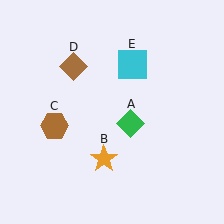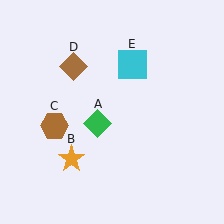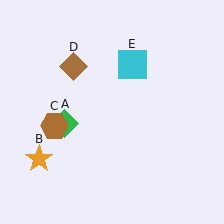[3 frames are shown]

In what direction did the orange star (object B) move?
The orange star (object B) moved left.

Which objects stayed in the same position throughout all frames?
Brown hexagon (object C) and brown diamond (object D) and cyan square (object E) remained stationary.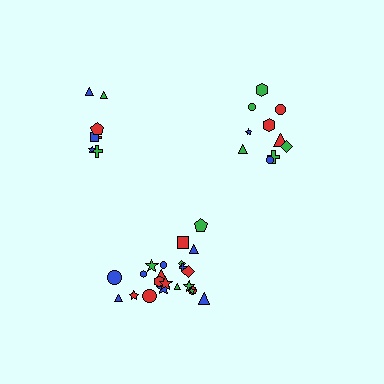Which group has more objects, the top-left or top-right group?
The top-right group.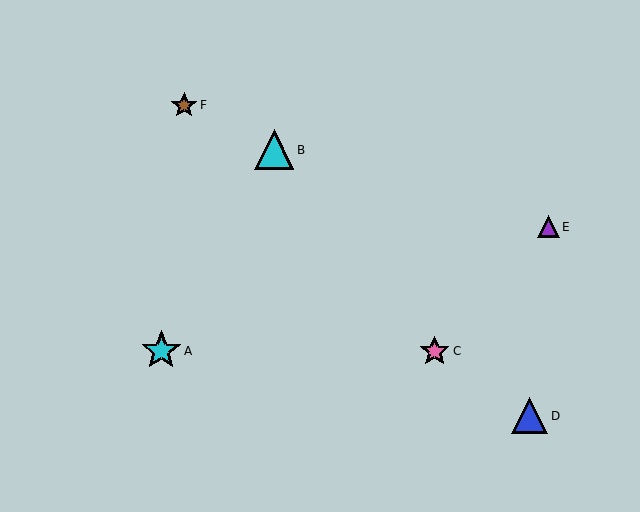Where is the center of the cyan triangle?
The center of the cyan triangle is at (274, 150).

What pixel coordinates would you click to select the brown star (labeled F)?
Click at (184, 105) to select the brown star F.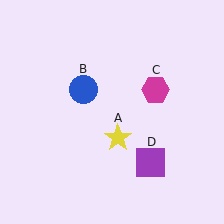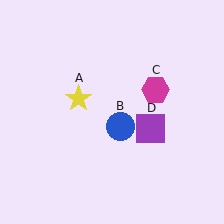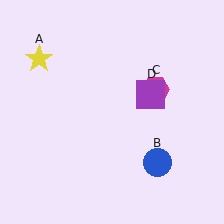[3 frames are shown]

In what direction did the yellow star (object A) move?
The yellow star (object A) moved up and to the left.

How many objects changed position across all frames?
3 objects changed position: yellow star (object A), blue circle (object B), purple square (object D).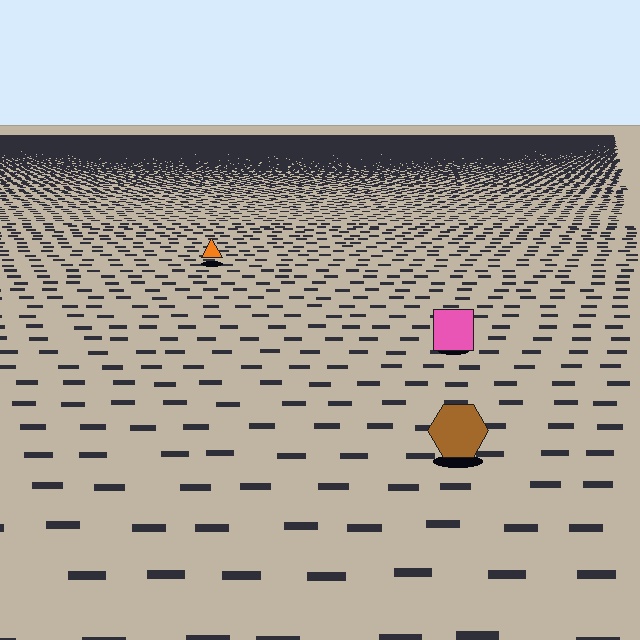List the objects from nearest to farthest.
From nearest to farthest: the brown hexagon, the pink square, the orange triangle.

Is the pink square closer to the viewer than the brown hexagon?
No. The brown hexagon is closer — you can tell from the texture gradient: the ground texture is coarser near it.